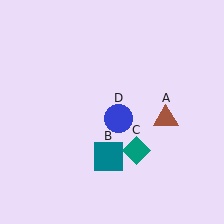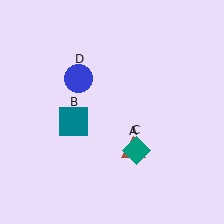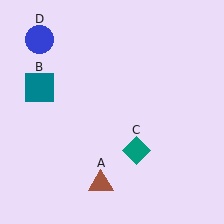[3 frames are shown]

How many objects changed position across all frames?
3 objects changed position: brown triangle (object A), teal square (object B), blue circle (object D).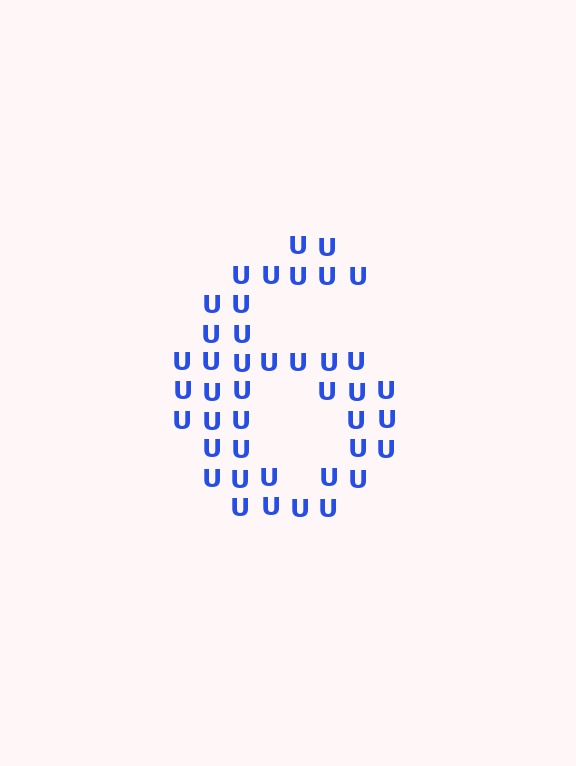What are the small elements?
The small elements are letter U's.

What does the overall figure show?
The overall figure shows the digit 6.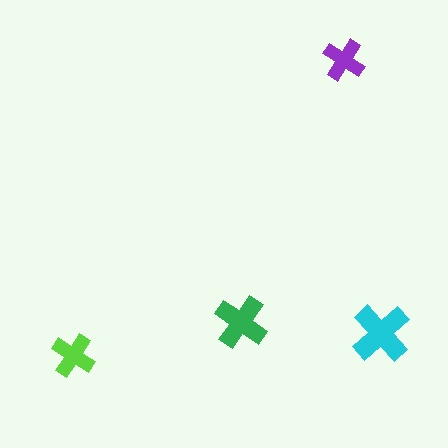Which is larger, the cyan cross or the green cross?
The cyan one.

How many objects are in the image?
There are 4 objects in the image.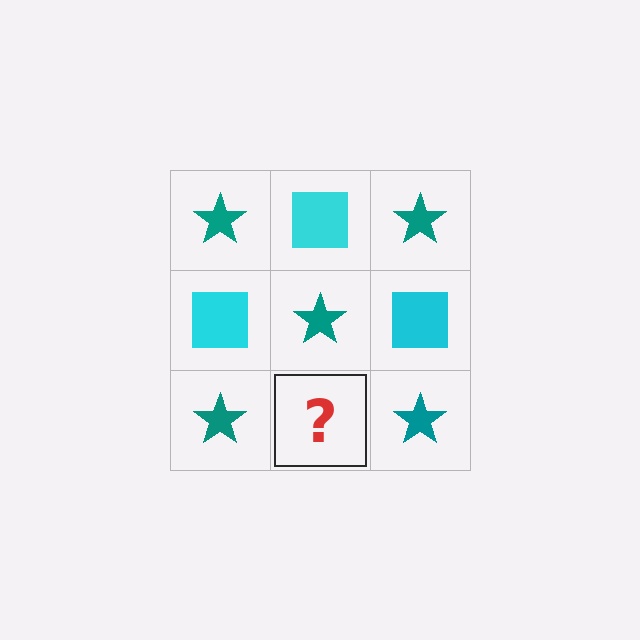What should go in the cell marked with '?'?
The missing cell should contain a cyan square.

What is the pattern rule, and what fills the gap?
The rule is that it alternates teal star and cyan square in a checkerboard pattern. The gap should be filled with a cyan square.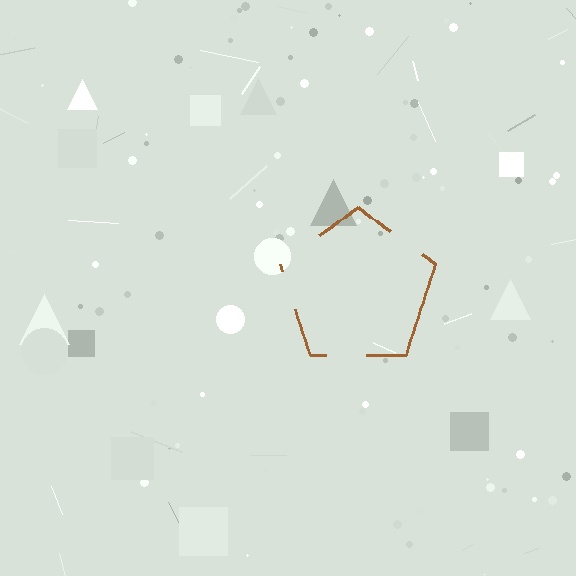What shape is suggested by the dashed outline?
The dashed outline suggests a pentagon.